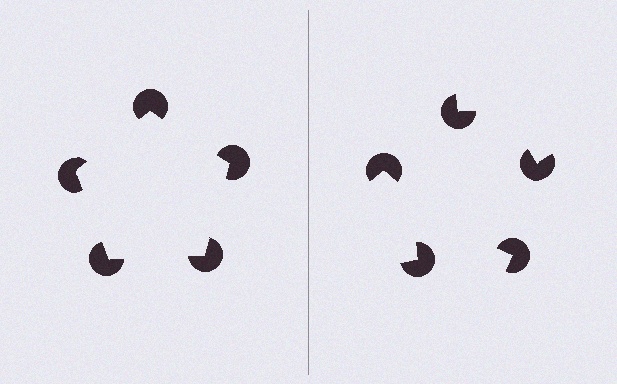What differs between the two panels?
The pac-man discs are positioned identically on both sides; only the wedge orientations differ. On the left they align to a pentagon; on the right they are misaligned.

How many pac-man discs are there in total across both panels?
10 — 5 on each side.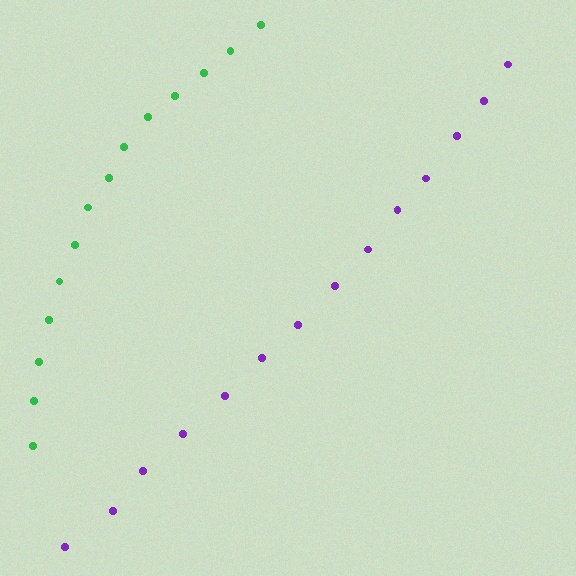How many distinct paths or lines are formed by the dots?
There are 2 distinct paths.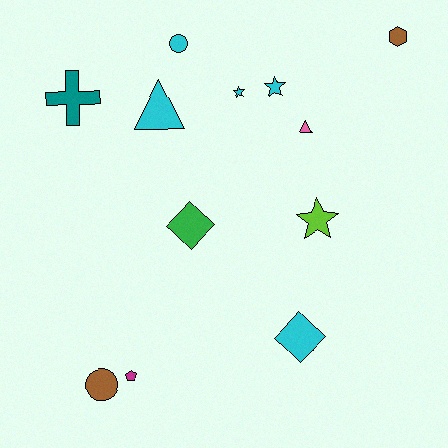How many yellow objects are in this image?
There are no yellow objects.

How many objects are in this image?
There are 12 objects.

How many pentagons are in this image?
There is 1 pentagon.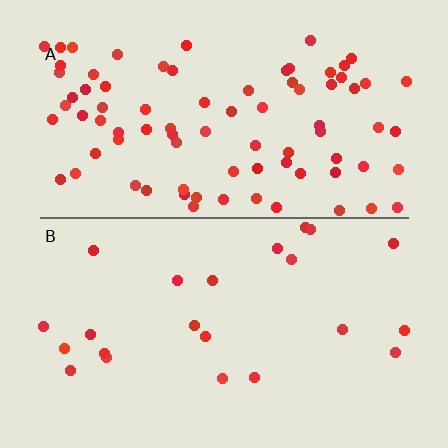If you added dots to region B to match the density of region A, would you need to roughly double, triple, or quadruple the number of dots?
Approximately quadruple.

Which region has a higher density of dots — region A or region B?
A (the top).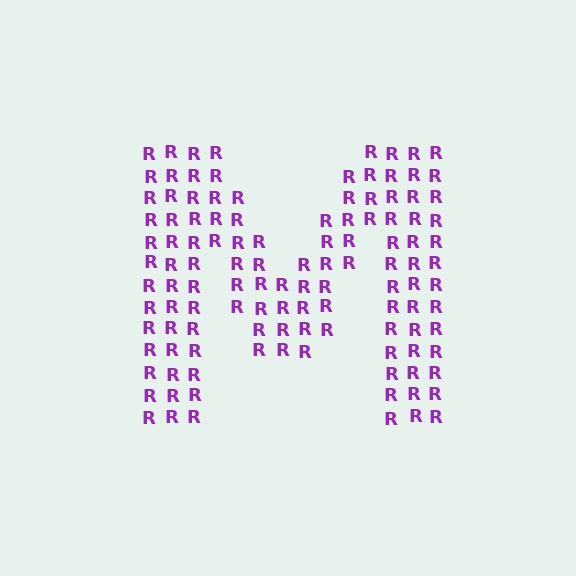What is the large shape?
The large shape is the letter M.